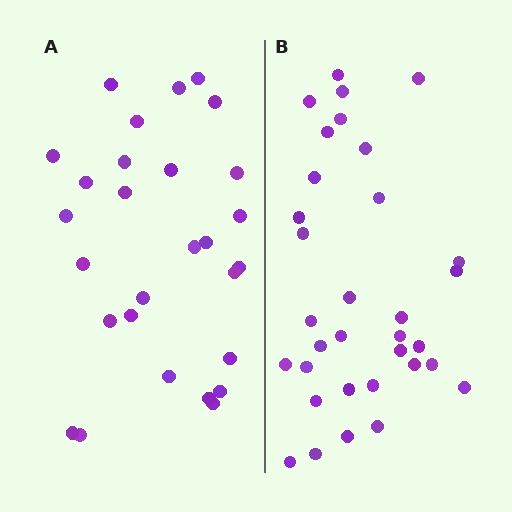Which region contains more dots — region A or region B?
Region B (the right region) has more dots.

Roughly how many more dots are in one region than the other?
Region B has about 5 more dots than region A.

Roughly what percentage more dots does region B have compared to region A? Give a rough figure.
About 20% more.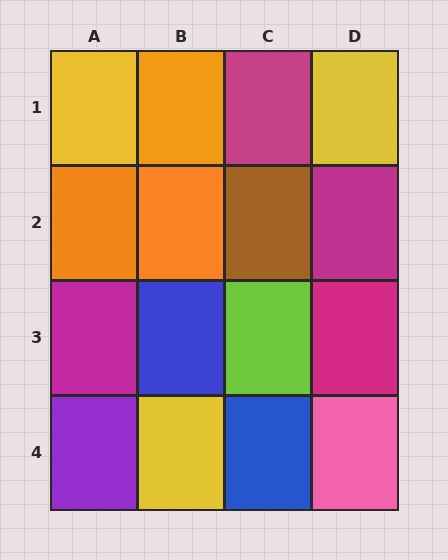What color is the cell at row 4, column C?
Blue.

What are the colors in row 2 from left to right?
Orange, orange, brown, magenta.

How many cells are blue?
2 cells are blue.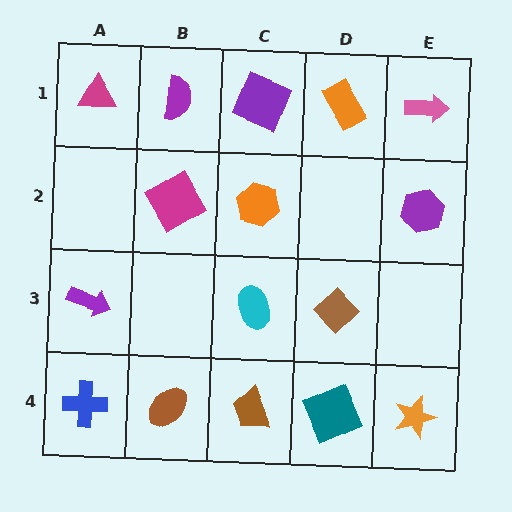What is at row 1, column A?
A magenta triangle.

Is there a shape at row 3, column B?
No, that cell is empty.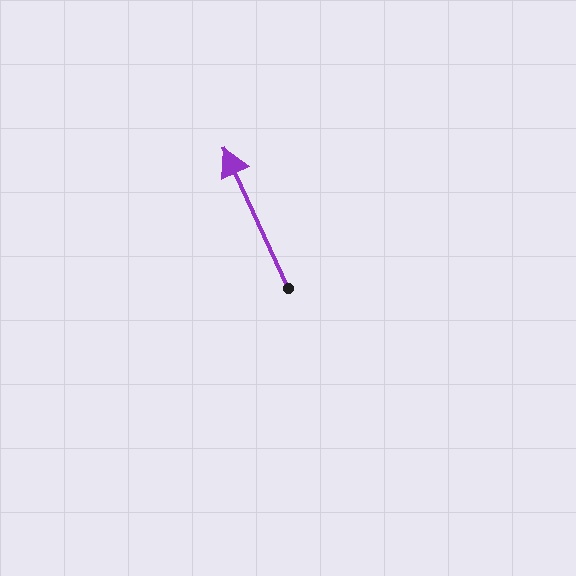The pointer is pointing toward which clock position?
Roughly 11 o'clock.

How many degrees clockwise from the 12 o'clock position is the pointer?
Approximately 335 degrees.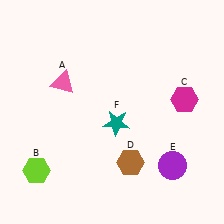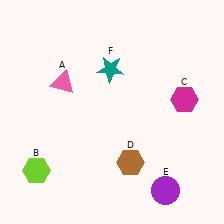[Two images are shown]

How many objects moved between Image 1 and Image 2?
2 objects moved between the two images.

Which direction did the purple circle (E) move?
The purple circle (E) moved down.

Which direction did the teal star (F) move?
The teal star (F) moved up.